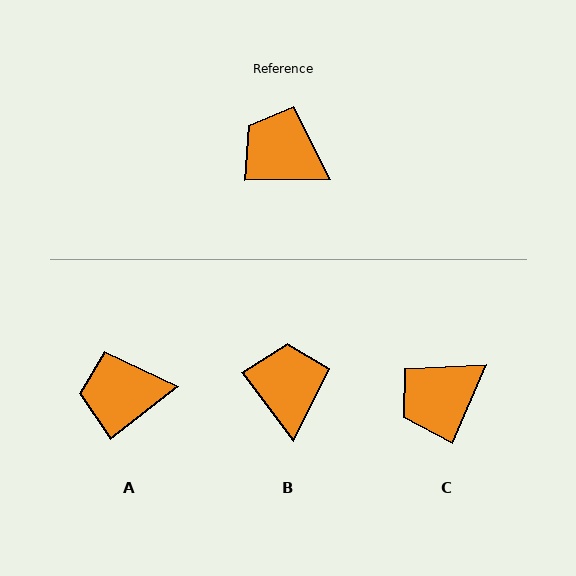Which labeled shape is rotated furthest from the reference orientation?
C, about 66 degrees away.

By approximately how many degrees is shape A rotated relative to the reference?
Approximately 37 degrees counter-clockwise.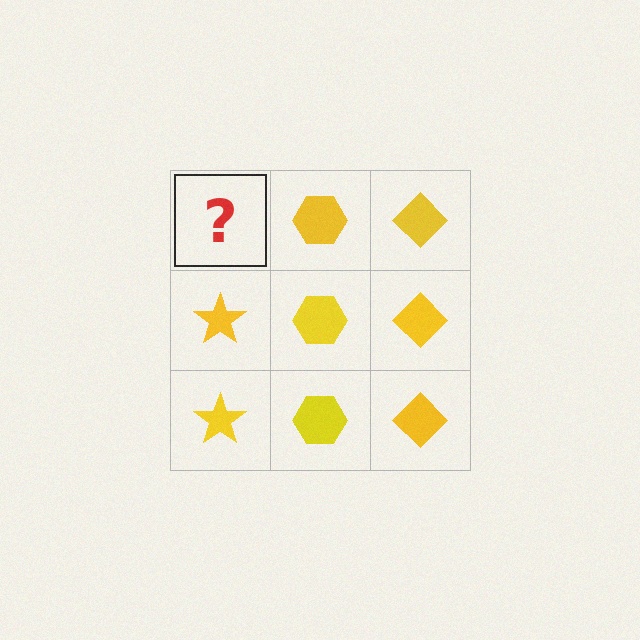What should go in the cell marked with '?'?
The missing cell should contain a yellow star.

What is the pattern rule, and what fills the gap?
The rule is that each column has a consistent shape. The gap should be filled with a yellow star.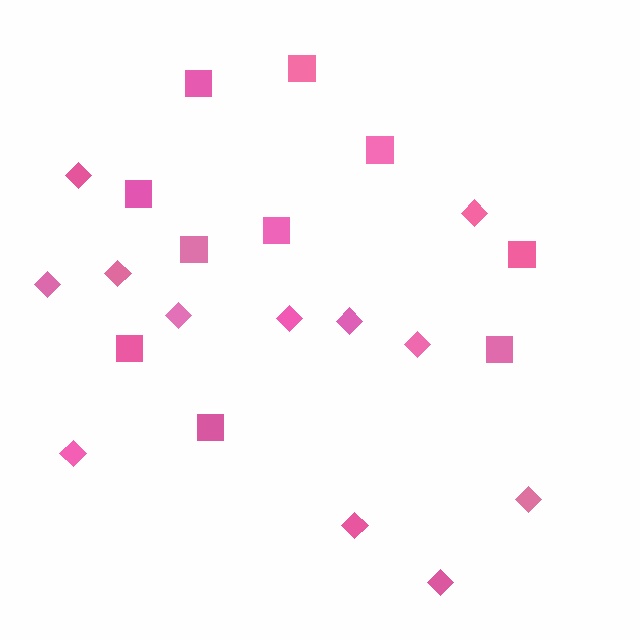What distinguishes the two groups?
There are 2 groups: one group of diamonds (12) and one group of squares (10).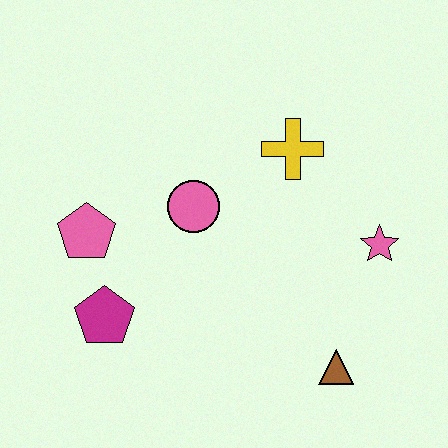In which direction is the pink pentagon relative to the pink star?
The pink pentagon is to the left of the pink star.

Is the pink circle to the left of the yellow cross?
Yes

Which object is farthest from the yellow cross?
The magenta pentagon is farthest from the yellow cross.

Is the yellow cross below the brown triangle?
No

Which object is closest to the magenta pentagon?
The pink pentagon is closest to the magenta pentagon.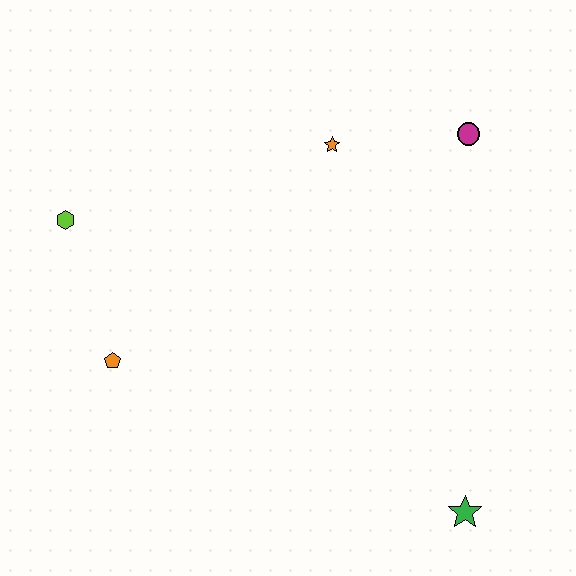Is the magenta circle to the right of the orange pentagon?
Yes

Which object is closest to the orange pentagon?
The lime hexagon is closest to the orange pentagon.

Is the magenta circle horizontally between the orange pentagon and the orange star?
No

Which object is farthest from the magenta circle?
The orange pentagon is farthest from the magenta circle.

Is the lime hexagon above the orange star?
No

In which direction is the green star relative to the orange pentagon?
The green star is to the right of the orange pentagon.